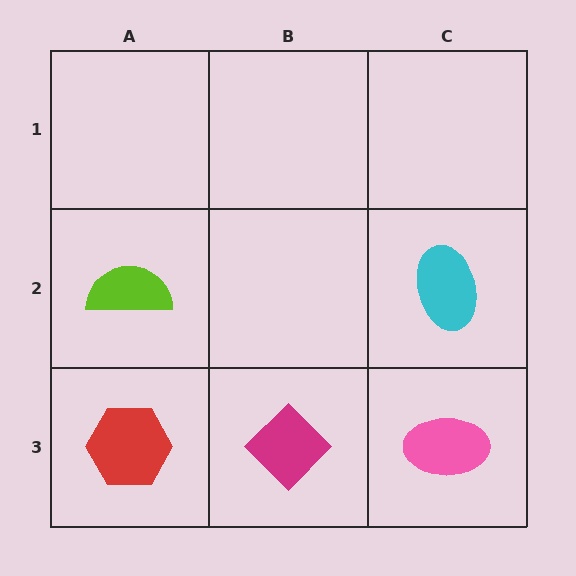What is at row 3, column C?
A pink ellipse.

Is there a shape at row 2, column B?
No, that cell is empty.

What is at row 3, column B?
A magenta diamond.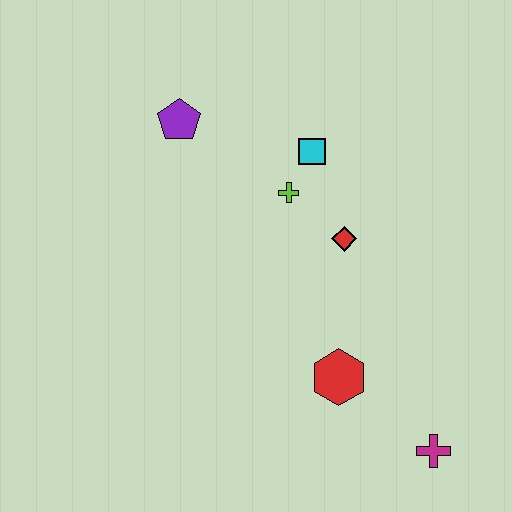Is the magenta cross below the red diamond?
Yes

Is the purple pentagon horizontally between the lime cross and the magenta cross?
No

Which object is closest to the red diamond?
The lime cross is closest to the red diamond.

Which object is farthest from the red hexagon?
The purple pentagon is farthest from the red hexagon.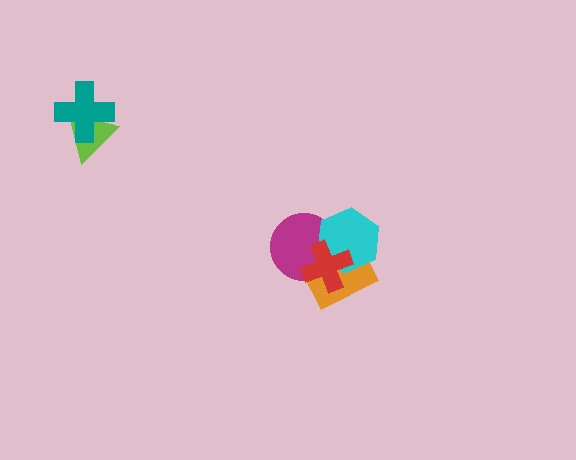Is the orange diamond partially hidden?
Yes, it is partially covered by another shape.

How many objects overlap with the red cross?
3 objects overlap with the red cross.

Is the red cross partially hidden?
No, no other shape covers it.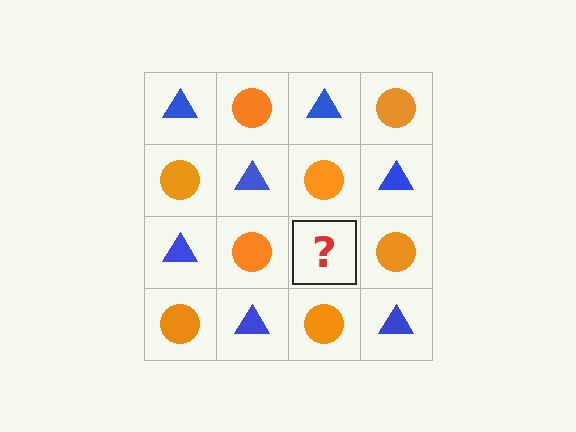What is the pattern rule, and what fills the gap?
The rule is that it alternates blue triangle and orange circle in a checkerboard pattern. The gap should be filled with a blue triangle.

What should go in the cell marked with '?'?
The missing cell should contain a blue triangle.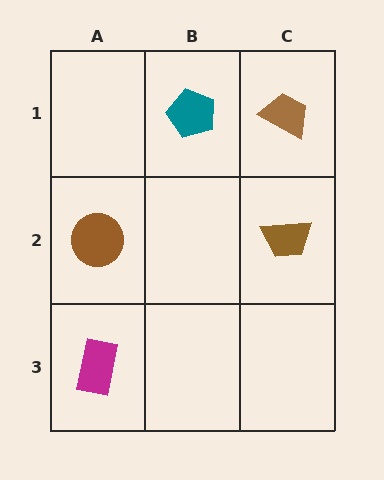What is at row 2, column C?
A brown trapezoid.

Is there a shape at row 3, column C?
No, that cell is empty.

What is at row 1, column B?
A teal pentagon.